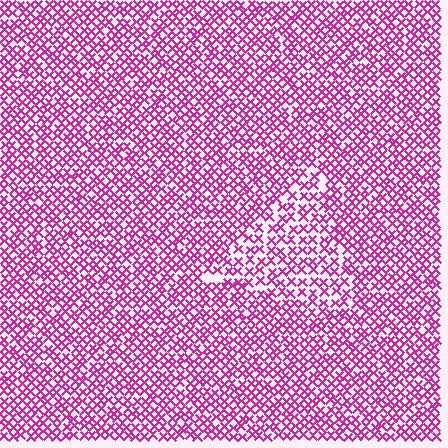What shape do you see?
I see a triangle.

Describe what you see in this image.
The image contains small magenta elements arranged at two different densities. A triangle-shaped region is visible where the elements are less densely packed than the surrounding area.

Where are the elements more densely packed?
The elements are more densely packed outside the triangle boundary.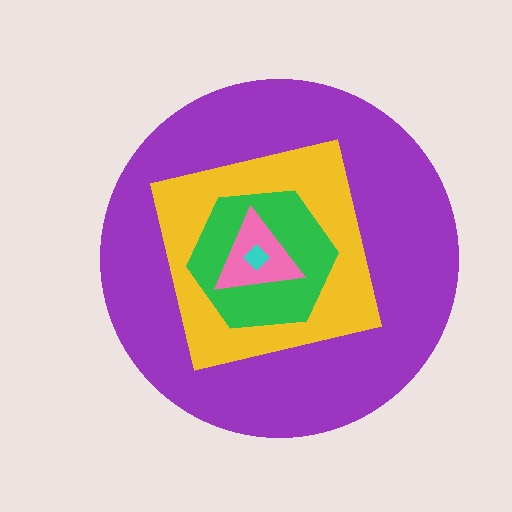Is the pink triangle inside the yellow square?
Yes.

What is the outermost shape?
The purple circle.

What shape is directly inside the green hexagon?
The pink triangle.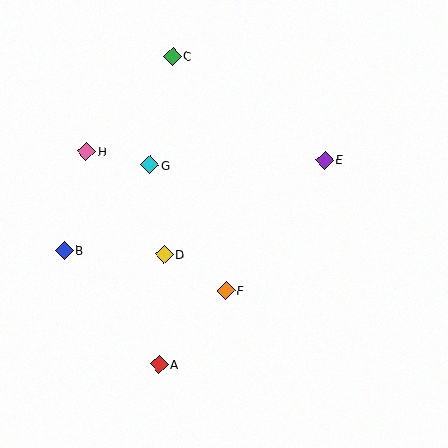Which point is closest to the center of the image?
Point F at (226, 290) is closest to the center.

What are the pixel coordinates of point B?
Point B is at (64, 250).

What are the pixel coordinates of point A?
Point A is at (159, 364).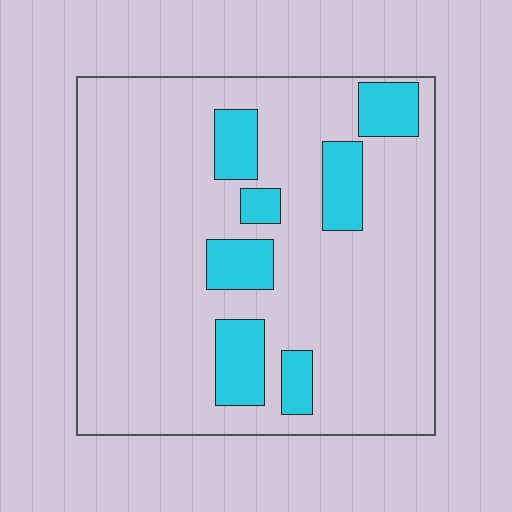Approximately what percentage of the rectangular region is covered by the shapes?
Approximately 15%.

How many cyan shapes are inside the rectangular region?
7.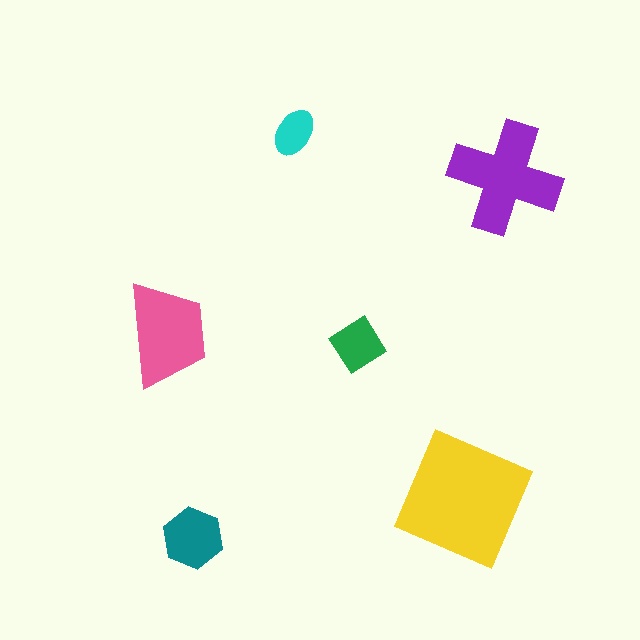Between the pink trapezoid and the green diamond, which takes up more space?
The pink trapezoid.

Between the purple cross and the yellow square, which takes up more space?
The yellow square.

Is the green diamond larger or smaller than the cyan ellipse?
Larger.